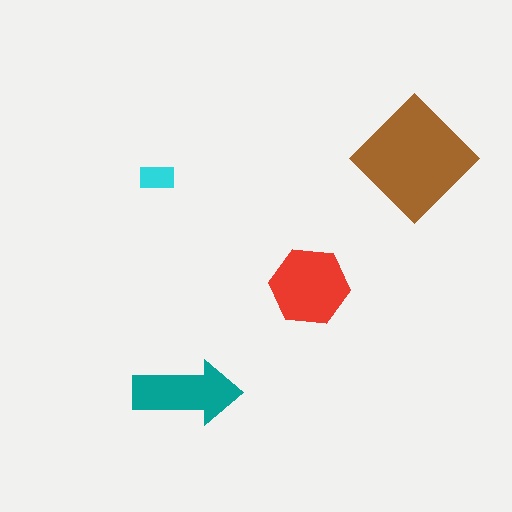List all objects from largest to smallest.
The brown diamond, the red hexagon, the teal arrow, the cyan rectangle.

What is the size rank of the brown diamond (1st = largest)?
1st.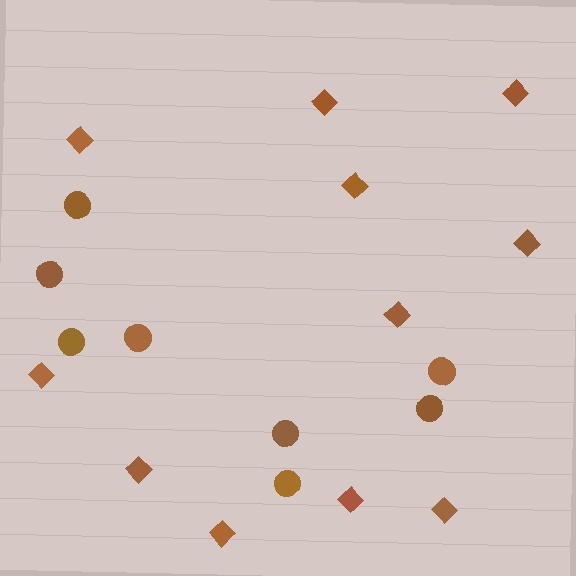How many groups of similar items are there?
There are 2 groups: one group of circles (8) and one group of diamonds (11).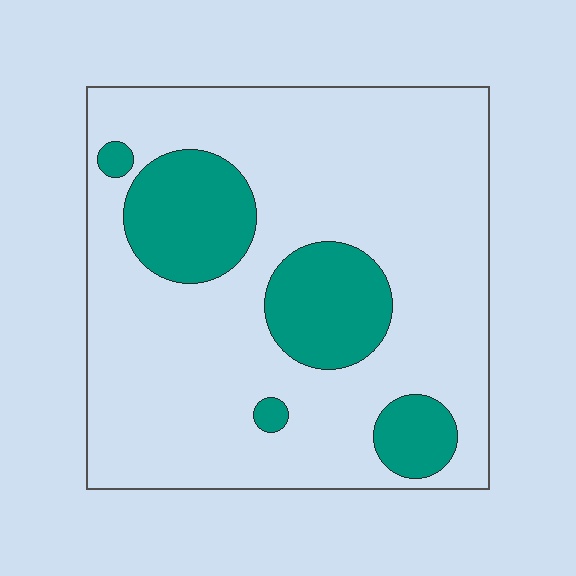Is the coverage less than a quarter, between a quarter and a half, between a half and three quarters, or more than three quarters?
Less than a quarter.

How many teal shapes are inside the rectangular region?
5.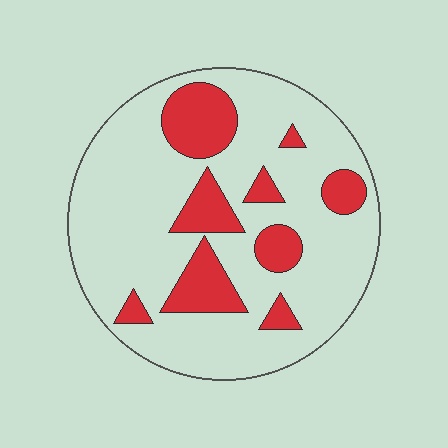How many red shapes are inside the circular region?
9.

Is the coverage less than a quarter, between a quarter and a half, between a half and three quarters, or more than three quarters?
Less than a quarter.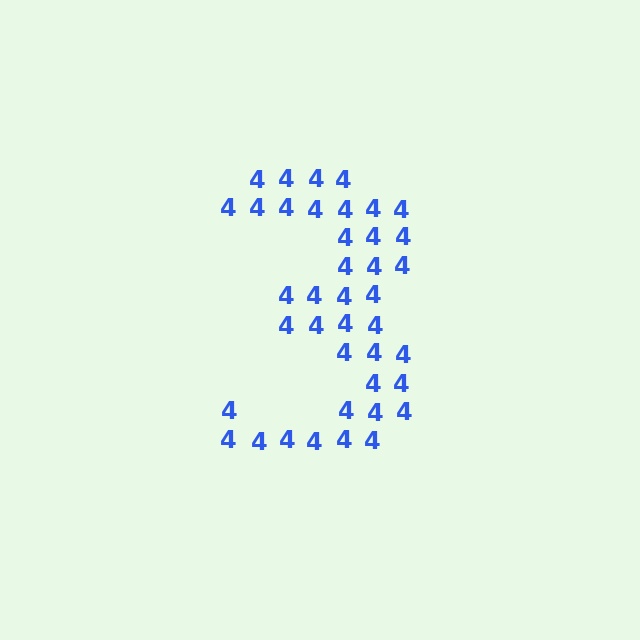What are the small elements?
The small elements are digit 4's.